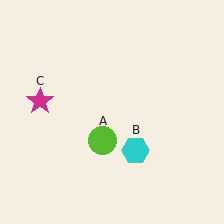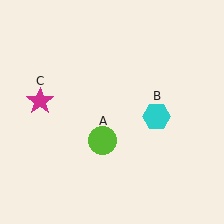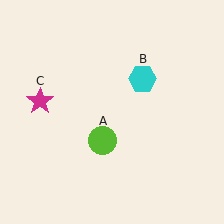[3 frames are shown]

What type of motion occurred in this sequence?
The cyan hexagon (object B) rotated counterclockwise around the center of the scene.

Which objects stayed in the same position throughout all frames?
Lime circle (object A) and magenta star (object C) remained stationary.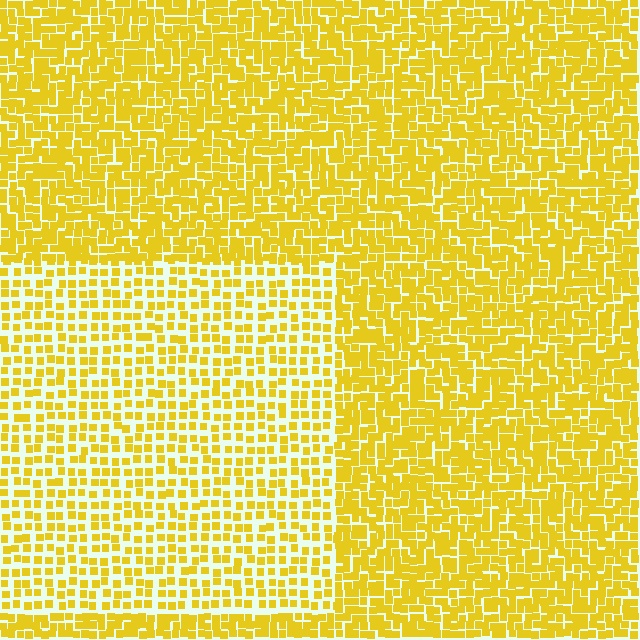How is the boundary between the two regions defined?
The boundary is defined by a change in element density (approximately 1.8x ratio). All elements are the same color, size, and shape.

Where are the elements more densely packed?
The elements are more densely packed outside the rectangle boundary.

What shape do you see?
I see a rectangle.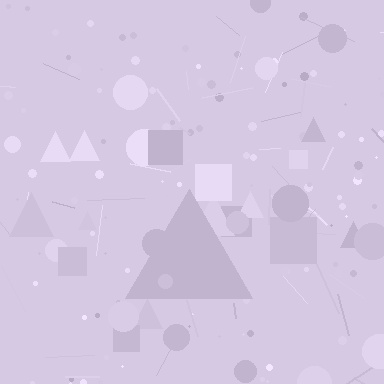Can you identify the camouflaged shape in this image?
The camouflaged shape is a triangle.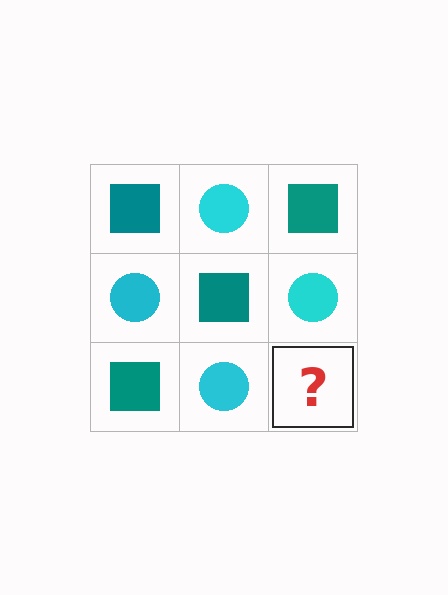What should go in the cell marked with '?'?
The missing cell should contain a teal square.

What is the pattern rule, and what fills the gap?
The rule is that it alternates teal square and cyan circle in a checkerboard pattern. The gap should be filled with a teal square.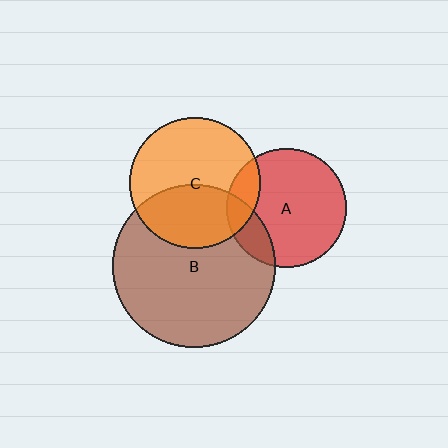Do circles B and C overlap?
Yes.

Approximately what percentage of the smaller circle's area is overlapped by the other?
Approximately 40%.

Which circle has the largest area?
Circle B (brown).